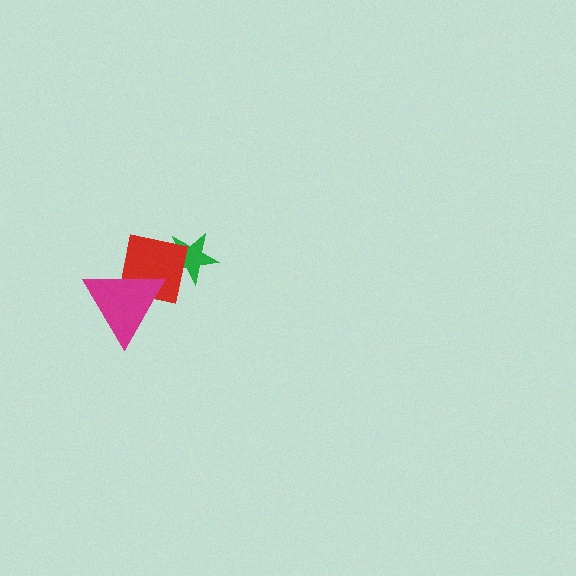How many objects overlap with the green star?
1 object overlaps with the green star.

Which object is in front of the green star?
The red square is in front of the green star.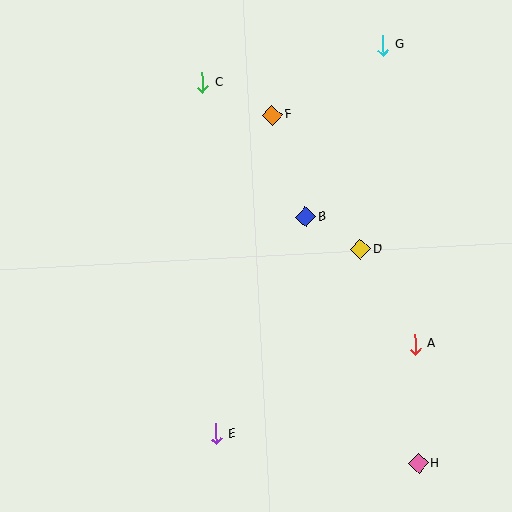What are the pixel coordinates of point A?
Point A is at (415, 344).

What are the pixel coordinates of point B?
Point B is at (306, 217).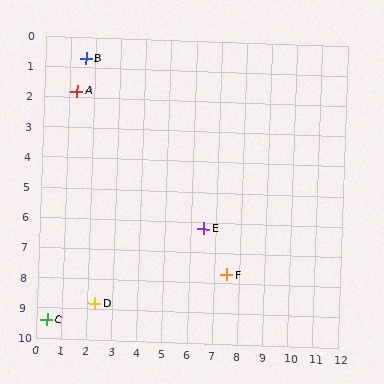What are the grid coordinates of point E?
Point E is at approximately (6.5, 6.2).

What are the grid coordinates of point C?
Point C is at approximately (0.4, 9.4).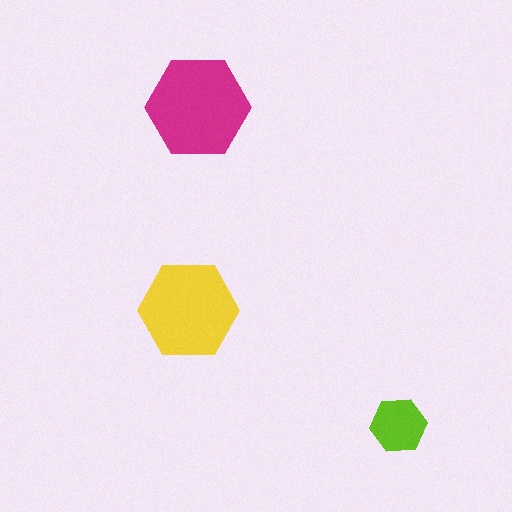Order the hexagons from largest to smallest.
the magenta one, the yellow one, the lime one.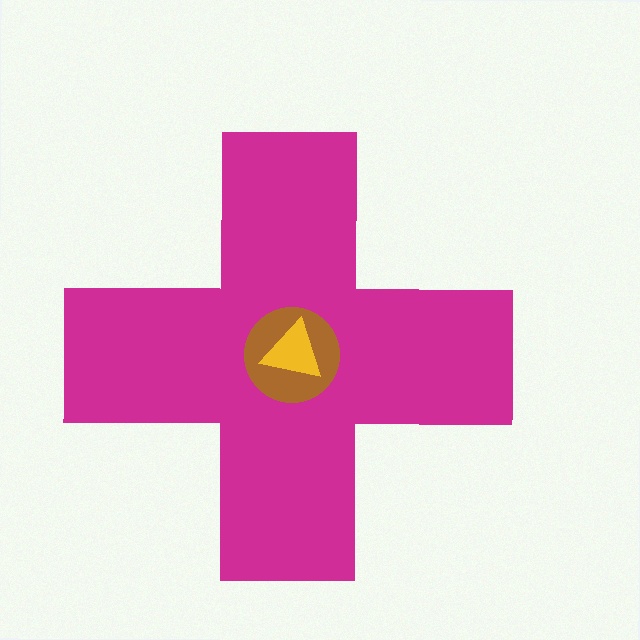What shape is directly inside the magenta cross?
The brown circle.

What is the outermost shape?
The magenta cross.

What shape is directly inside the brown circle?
The yellow triangle.